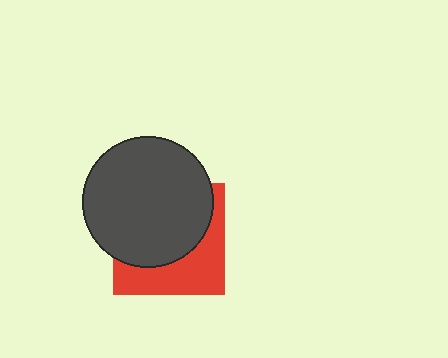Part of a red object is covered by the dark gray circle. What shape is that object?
It is a square.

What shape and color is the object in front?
The object in front is a dark gray circle.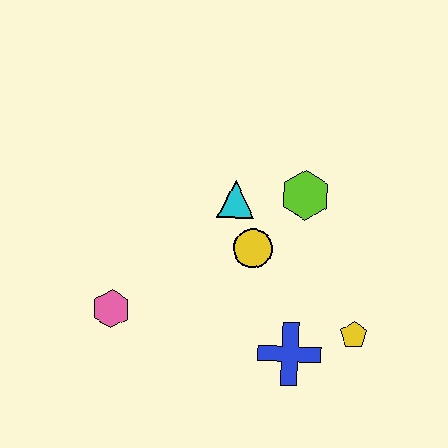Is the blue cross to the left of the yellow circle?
No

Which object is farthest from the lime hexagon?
The pink hexagon is farthest from the lime hexagon.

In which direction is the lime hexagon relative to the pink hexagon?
The lime hexagon is to the right of the pink hexagon.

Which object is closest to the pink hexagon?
The yellow circle is closest to the pink hexagon.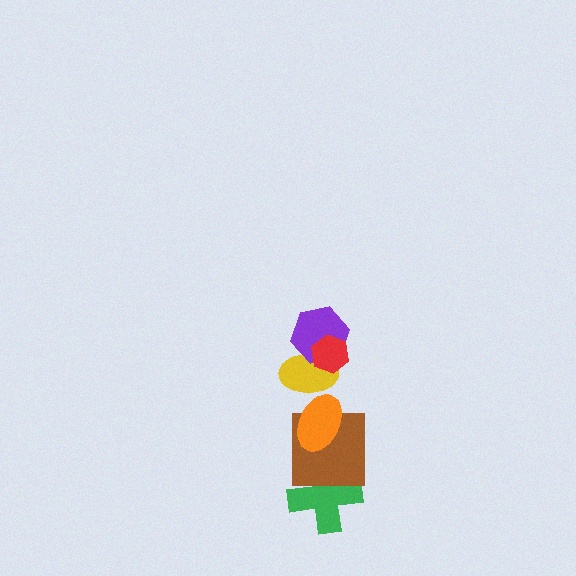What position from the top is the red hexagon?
The red hexagon is 1st from the top.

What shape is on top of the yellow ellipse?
The purple hexagon is on top of the yellow ellipse.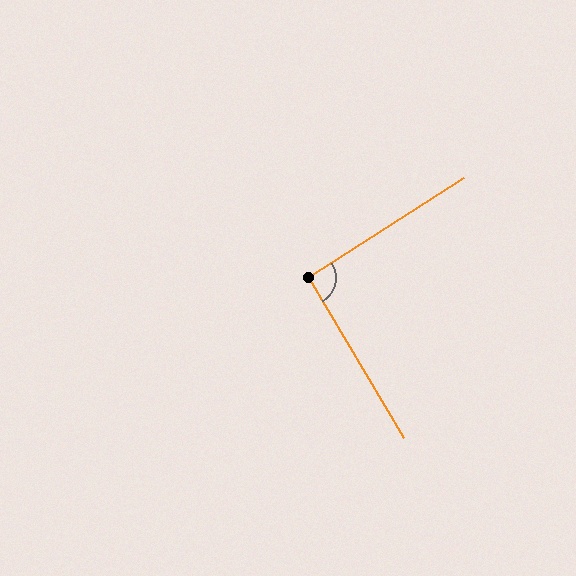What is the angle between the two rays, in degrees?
Approximately 92 degrees.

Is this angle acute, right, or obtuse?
It is approximately a right angle.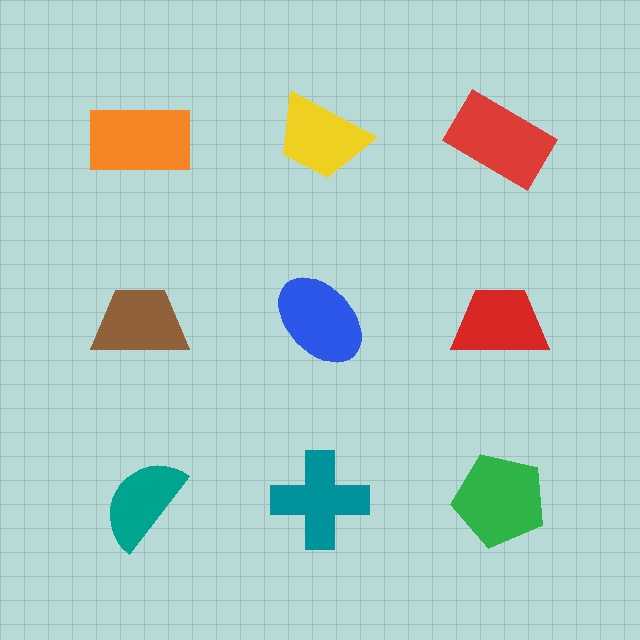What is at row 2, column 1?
A brown trapezoid.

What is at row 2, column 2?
A blue ellipse.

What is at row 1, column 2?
A yellow trapezoid.